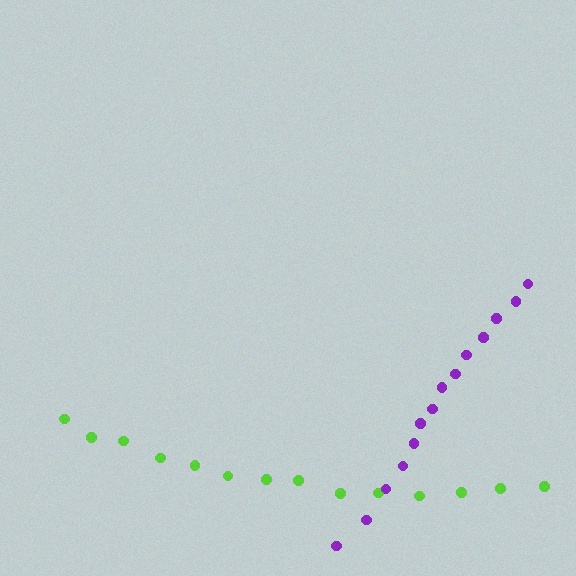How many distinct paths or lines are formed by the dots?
There are 2 distinct paths.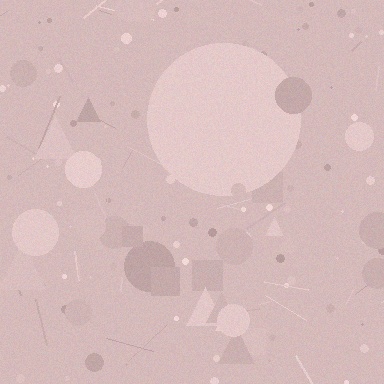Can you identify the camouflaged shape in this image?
The camouflaged shape is a circle.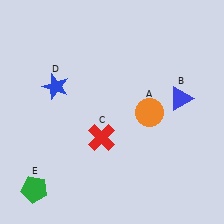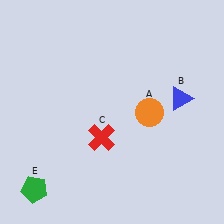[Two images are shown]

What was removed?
The blue star (D) was removed in Image 2.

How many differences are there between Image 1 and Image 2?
There is 1 difference between the two images.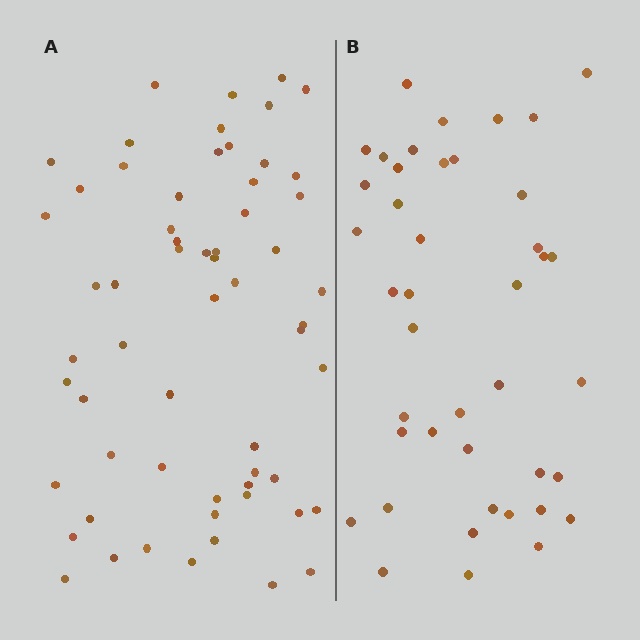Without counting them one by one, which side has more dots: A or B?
Region A (the left region) has more dots.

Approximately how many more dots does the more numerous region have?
Region A has approximately 20 more dots than region B.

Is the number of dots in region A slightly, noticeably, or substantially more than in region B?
Region A has noticeably more, but not dramatically so. The ratio is roughly 1.4 to 1.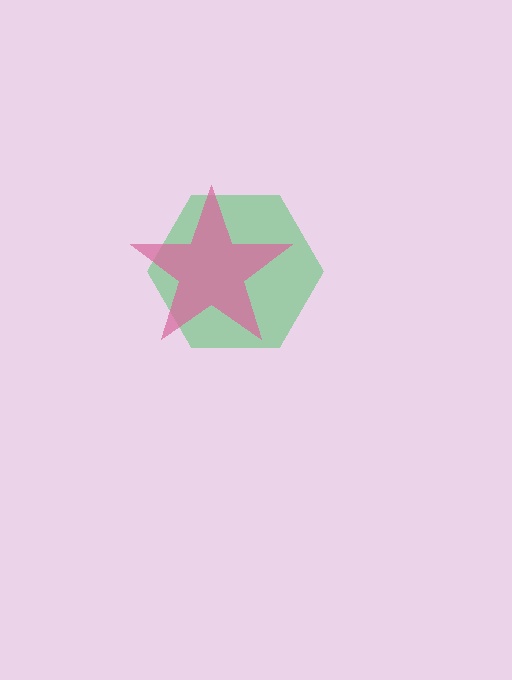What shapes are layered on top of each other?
The layered shapes are: a green hexagon, a pink star.